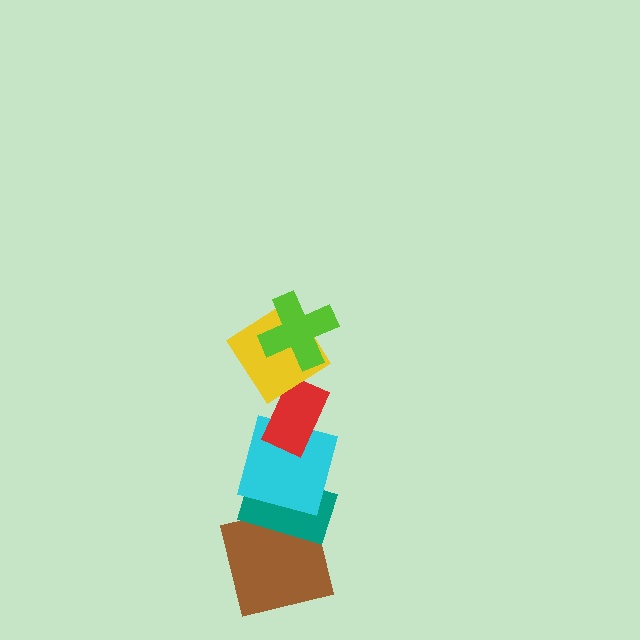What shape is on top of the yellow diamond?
The lime cross is on top of the yellow diamond.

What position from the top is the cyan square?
The cyan square is 4th from the top.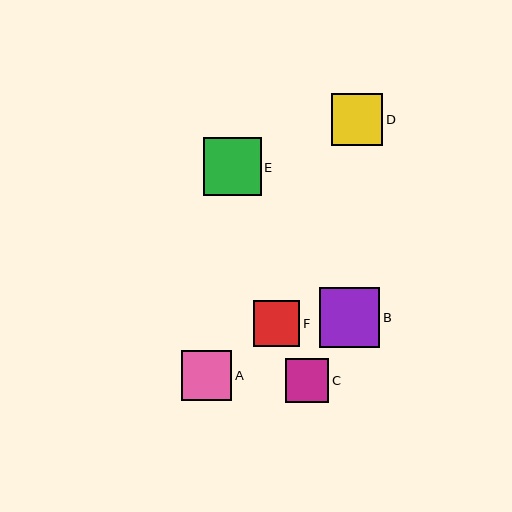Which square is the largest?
Square B is the largest with a size of approximately 60 pixels.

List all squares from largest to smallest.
From largest to smallest: B, E, D, A, F, C.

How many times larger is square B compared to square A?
Square B is approximately 1.2 times the size of square A.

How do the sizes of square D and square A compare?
Square D and square A are approximately the same size.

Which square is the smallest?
Square C is the smallest with a size of approximately 44 pixels.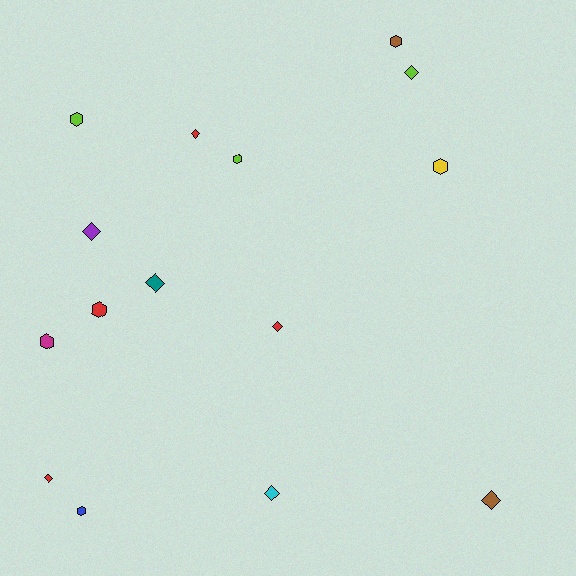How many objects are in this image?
There are 15 objects.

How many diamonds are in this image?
There are 8 diamonds.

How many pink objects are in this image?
There are no pink objects.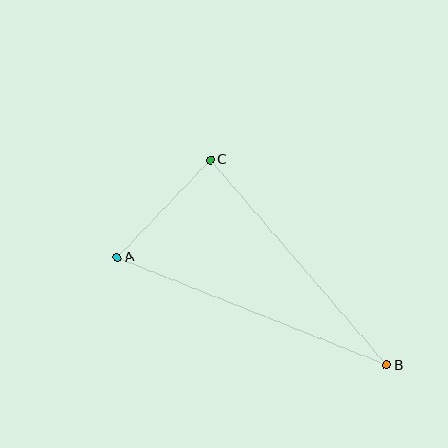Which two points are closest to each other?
Points A and C are closest to each other.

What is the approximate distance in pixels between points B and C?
The distance between B and C is approximately 271 pixels.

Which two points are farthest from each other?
Points A and B are farthest from each other.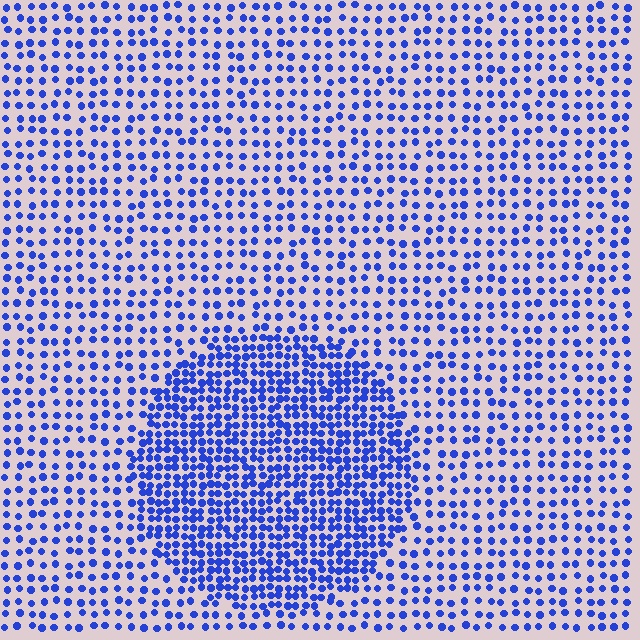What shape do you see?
I see a circle.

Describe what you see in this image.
The image contains small blue elements arranged at two different densities. A circle-shaped region is visible where the elements are more densely packed than the surrounding area.